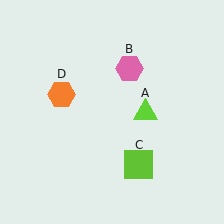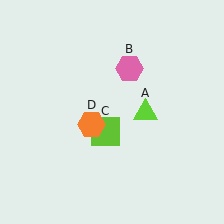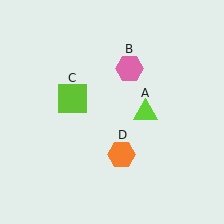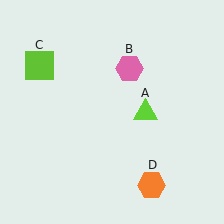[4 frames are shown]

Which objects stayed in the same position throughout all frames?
Lime triangle (object A) and pink hexagon (object B) remained stationary.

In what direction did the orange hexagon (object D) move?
The orange hexagon (object D) moved down and to the right.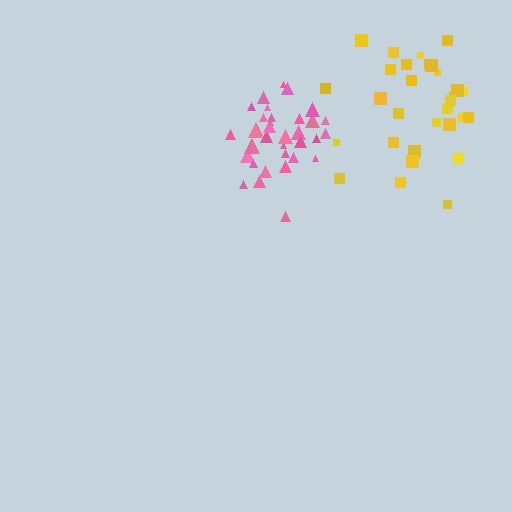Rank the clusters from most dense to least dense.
pink, yellow.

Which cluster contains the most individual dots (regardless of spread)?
Pink (35).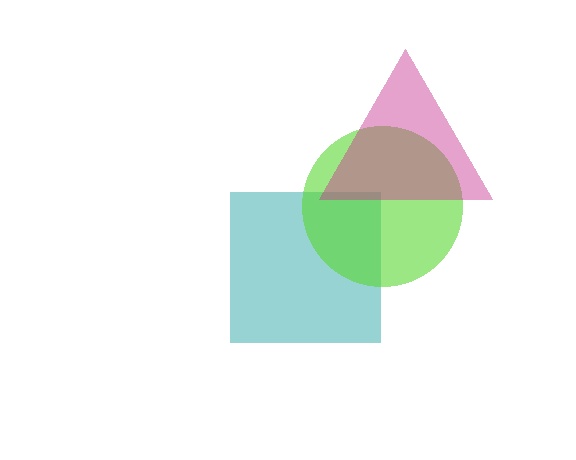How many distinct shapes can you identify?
There are 3 distinct shapes: a teal square, a lime circle, a magenta triangle.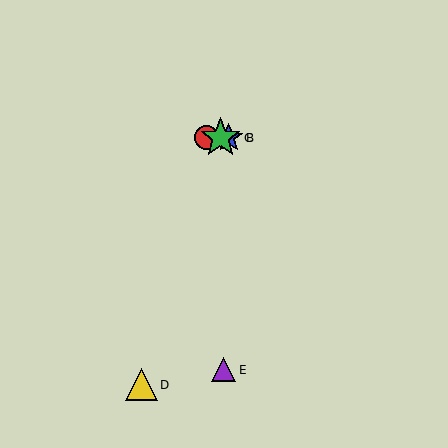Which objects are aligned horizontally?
Objects A, B, C are aligned horizontally.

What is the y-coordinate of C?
Object C is at y≈138.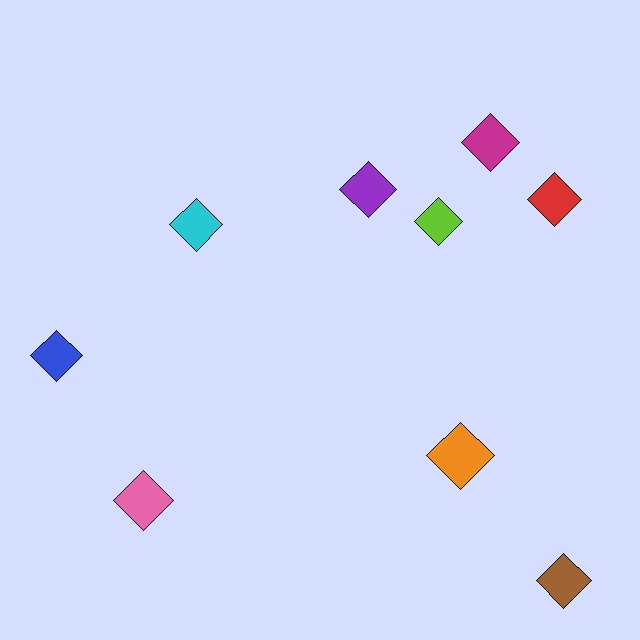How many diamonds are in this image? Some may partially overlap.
There are 9 diamonds.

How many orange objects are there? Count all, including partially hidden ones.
There is 1 orange object.